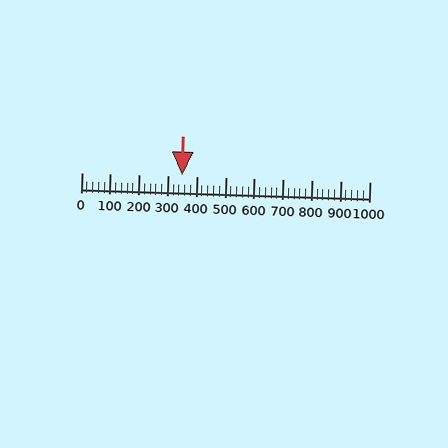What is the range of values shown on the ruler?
The ruler shows values from 0 to 1000.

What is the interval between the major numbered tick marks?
The major tick marks are spaced 100 units apart.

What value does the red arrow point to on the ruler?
The red arrow points to approximately 347.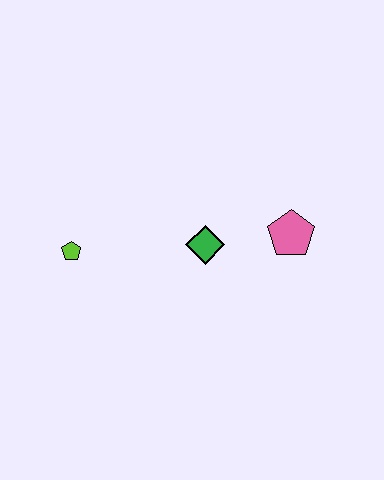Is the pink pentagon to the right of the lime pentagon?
Yes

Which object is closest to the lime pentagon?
The green diamond is closest to the lime pentagon.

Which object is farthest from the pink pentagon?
The lime pentagon is farthest from the pink pentagon.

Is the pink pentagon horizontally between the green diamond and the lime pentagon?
No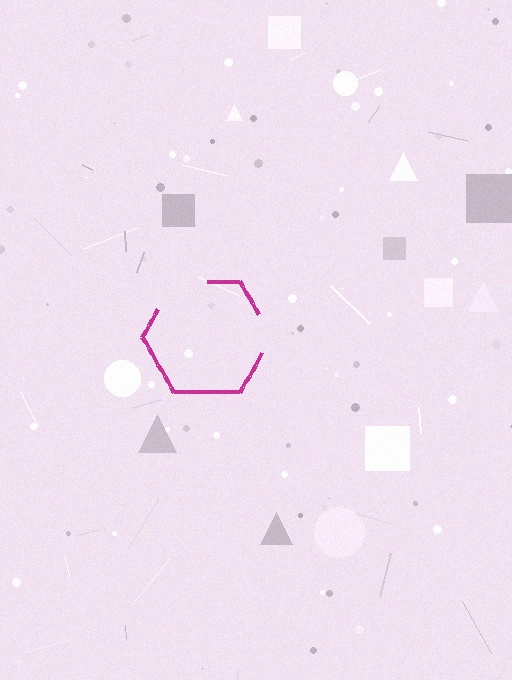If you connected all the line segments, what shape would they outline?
They would outline a hexagon.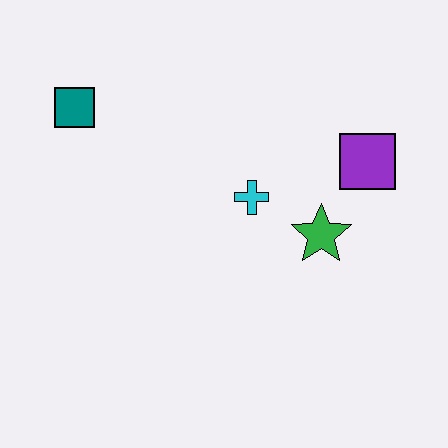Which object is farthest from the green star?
The teal square is farthest from the green star.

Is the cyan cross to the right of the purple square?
No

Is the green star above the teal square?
No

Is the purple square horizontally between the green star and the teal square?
No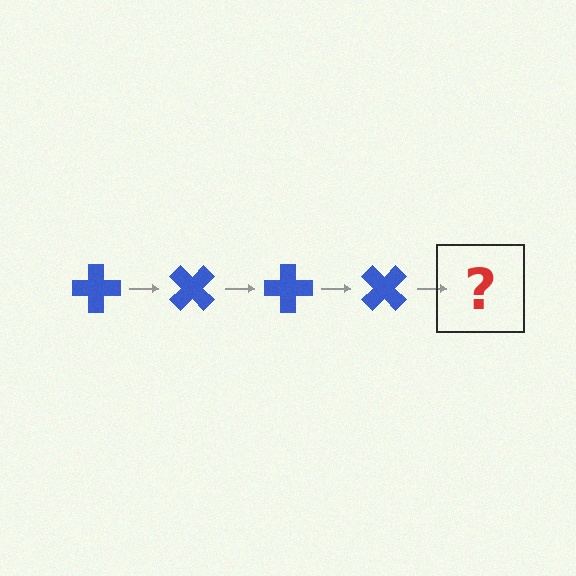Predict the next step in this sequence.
The next step is a blue cross rotated 180 degrees.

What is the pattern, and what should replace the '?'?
The pattern is that the cross rotates 45 degrees each step. The '?' should be a blue cross rotated 180 degrees.